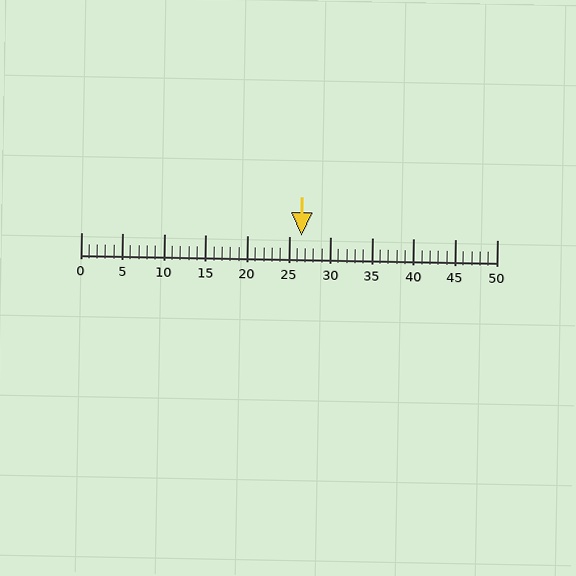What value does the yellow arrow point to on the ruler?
The yellow arrow points to approximately 26.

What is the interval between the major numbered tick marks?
The major tick marks are spaced 5 units apart.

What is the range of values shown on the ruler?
The ruler shows values from 0 to 50.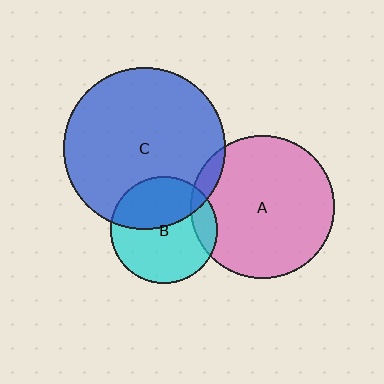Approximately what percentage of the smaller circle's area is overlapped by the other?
Approximately 40%.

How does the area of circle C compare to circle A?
Approximately 1.3 times.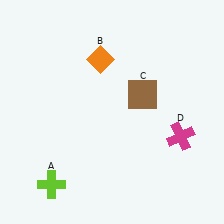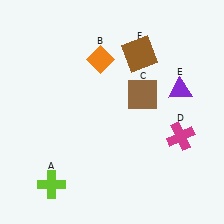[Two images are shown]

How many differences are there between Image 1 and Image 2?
There are 2 differences between the two images.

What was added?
A purple triangle (E), a brown square (F) were added in Image 2.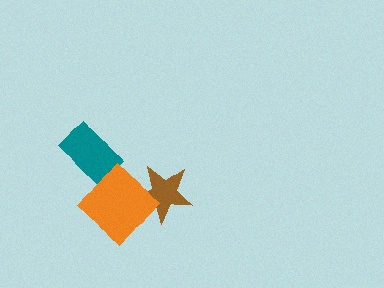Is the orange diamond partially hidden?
No, no other shape covers it.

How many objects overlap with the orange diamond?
2 objects overlap with the orange diamond.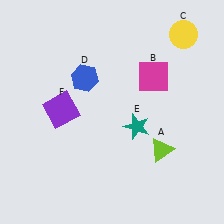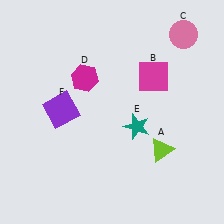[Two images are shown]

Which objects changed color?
C changed from yellow to pink. D changed from blue to magenta.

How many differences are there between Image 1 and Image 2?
There are 2 differences between the two images.